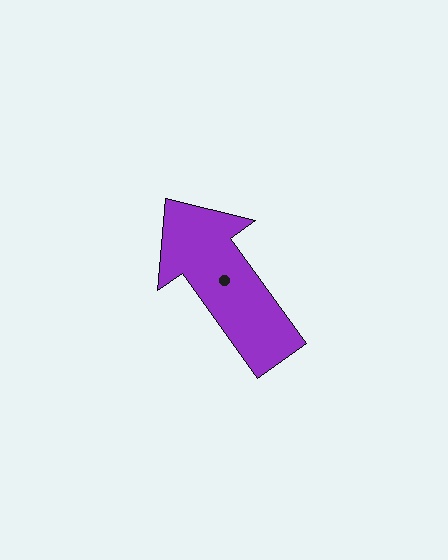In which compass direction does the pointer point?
Northwest.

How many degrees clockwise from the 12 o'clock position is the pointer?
Approximately 324 degrees.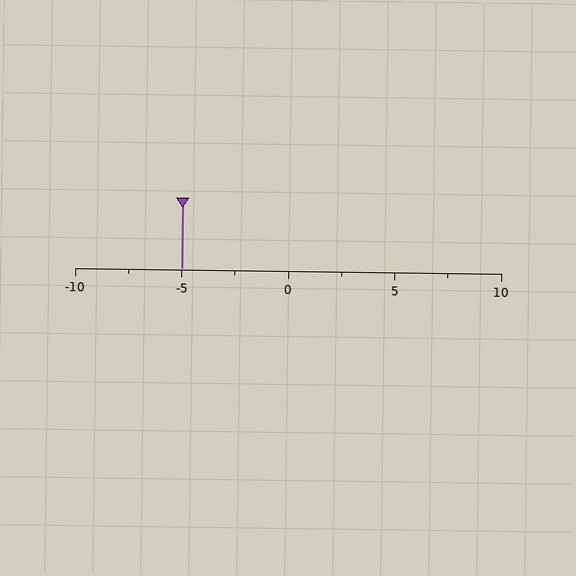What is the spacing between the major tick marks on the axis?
The major ticks are spaced 5 apart.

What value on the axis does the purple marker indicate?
The marker indicates approximately -5.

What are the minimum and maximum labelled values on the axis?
The axis runs from -10 to 10.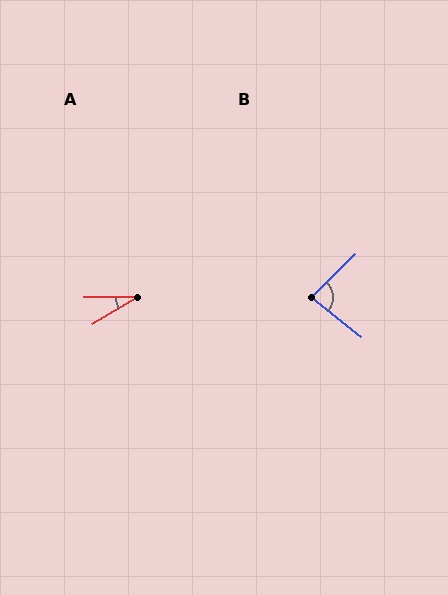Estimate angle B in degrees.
Approximately 84 degrees.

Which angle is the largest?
B, at approximately 84 degrees.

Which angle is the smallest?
A, at approximately 30 degrees.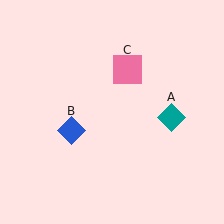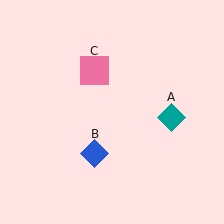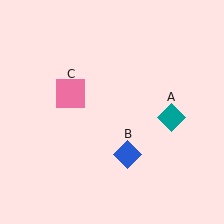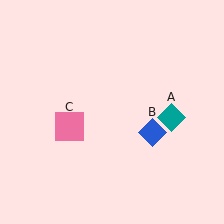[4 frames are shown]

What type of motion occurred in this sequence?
The blue diamond (object B), pink square (object C) rotated counterclockwise around the center of the scene.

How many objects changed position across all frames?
2 objects changed position: blue diamond (object B), pink square (object C).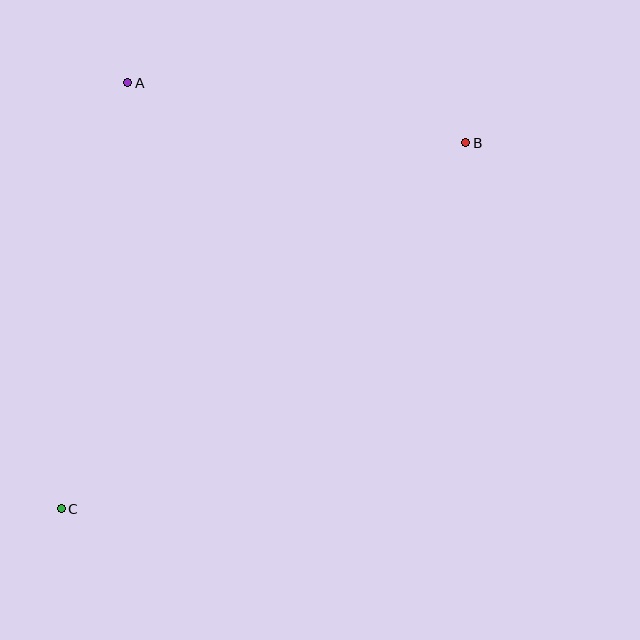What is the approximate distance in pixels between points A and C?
The distance between A and C is approximately 431 pixels.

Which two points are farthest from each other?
Points B and C are farthest from each other.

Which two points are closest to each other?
Points A and B are closest to each other.